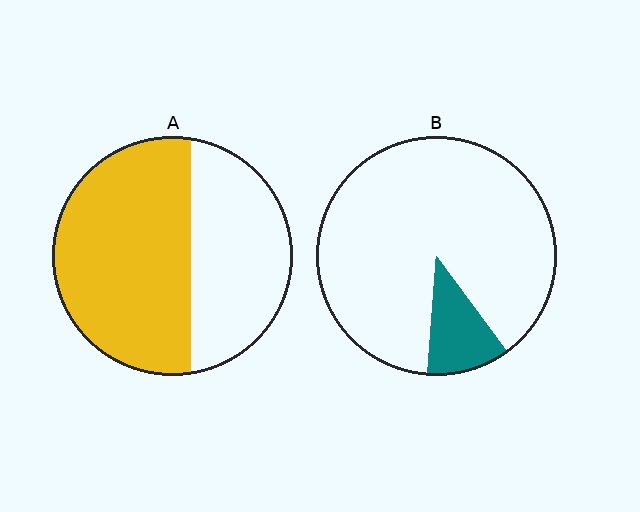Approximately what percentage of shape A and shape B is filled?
A is approximately 60% and B is approximately 10%.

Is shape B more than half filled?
No.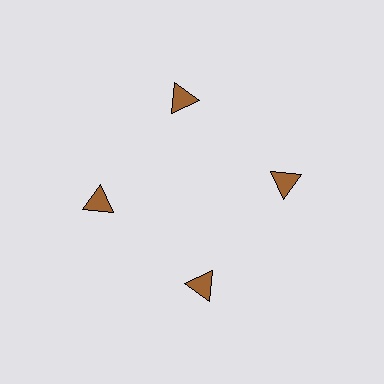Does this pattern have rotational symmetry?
Yes, this pattern has 4-fold rotational symmetry. It looks the same after rotating 90 degrees around the center.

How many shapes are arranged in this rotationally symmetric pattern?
There are 4 shapes, arranged in 4 groups of 1.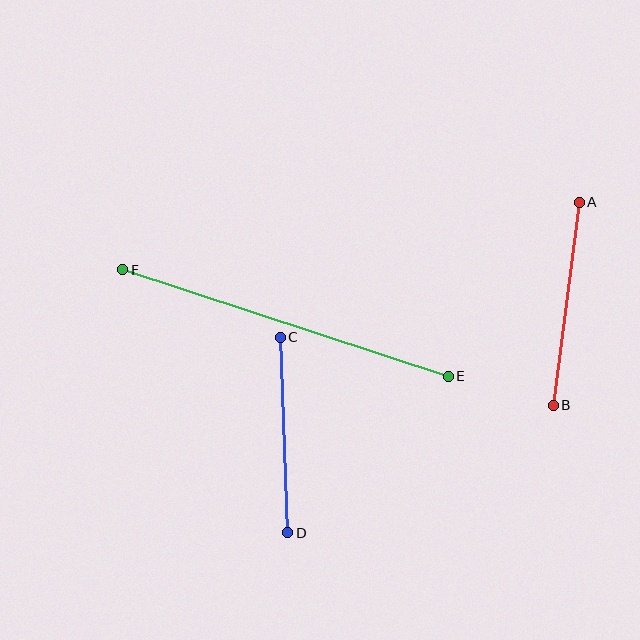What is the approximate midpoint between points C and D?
The midpoint is at approximately (284, 435) pixels.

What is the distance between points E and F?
The distance is approximately 342 pixels.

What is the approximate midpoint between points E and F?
The midpoint is at approximately (286, 323) pixels.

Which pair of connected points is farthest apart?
Points E and F are farthest apart.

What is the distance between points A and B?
The distance is approximately 205 pixels.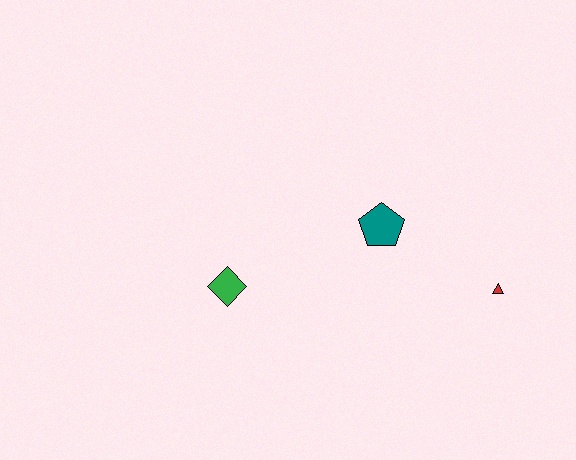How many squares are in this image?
There are no squares.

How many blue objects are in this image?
There are no blue objects.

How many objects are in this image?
There are 3 objects.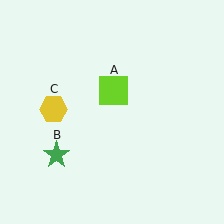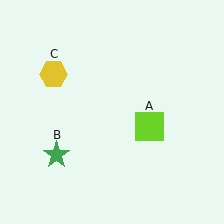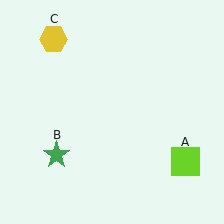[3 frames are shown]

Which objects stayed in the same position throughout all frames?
Green star (object B) remained stationary.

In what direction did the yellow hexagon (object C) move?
The yellow hexagon (object C) moved up.